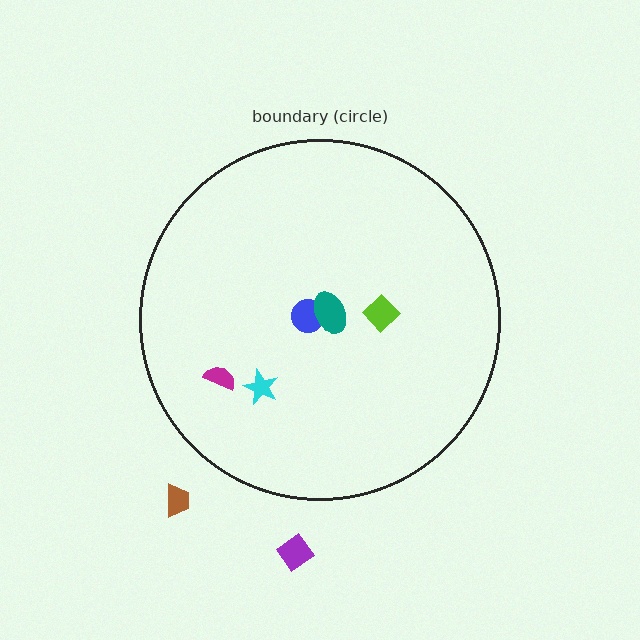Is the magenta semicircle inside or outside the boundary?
Inside.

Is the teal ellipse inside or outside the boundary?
Inside.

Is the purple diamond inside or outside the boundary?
Outside.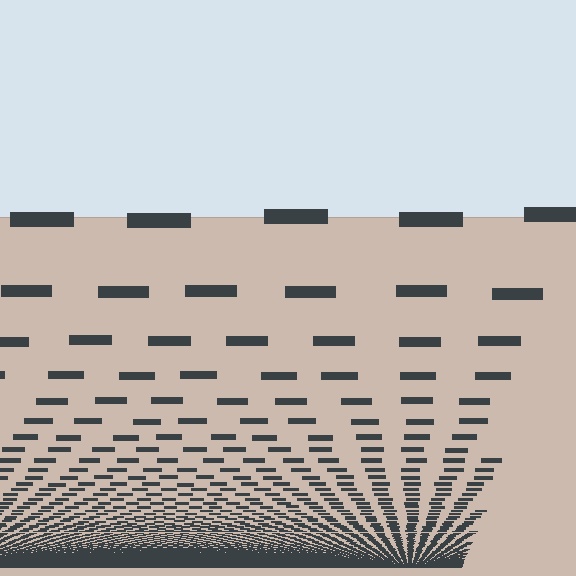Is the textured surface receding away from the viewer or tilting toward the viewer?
The surface appears to tilt toward the viewer. Texture elements get larger and sparser toward the top.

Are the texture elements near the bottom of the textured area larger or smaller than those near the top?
Smaller. The gradient is inverted — elements near the bottom are smaller and denser.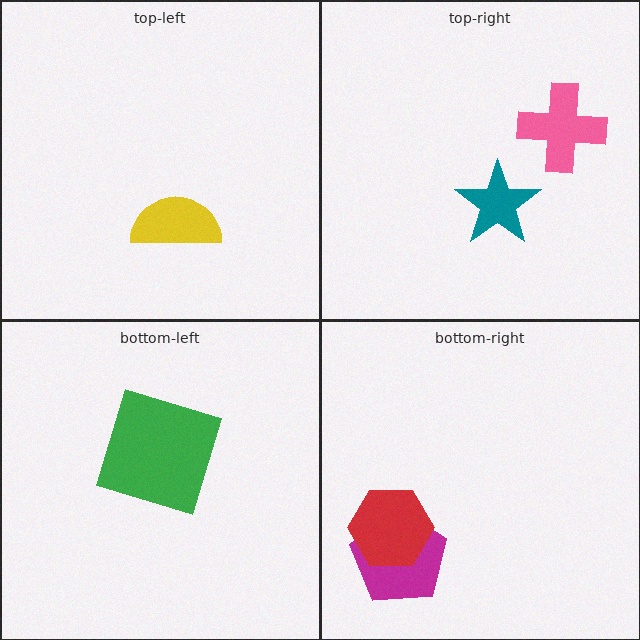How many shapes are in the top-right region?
2.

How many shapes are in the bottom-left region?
1.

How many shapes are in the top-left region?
1.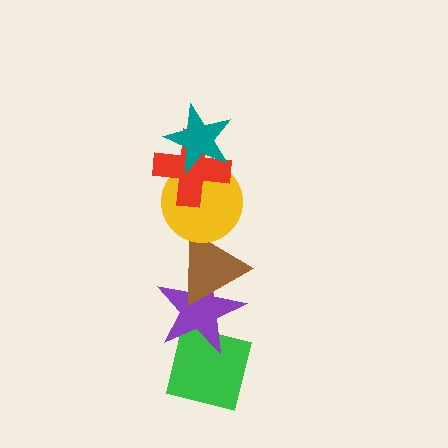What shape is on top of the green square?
The purple star is on top of the green square.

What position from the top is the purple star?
The purple star is 5th from the top.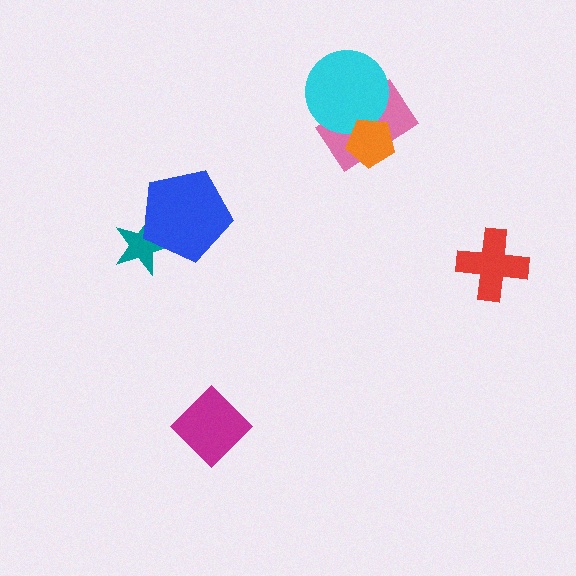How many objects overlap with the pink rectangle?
2 objects overlap with the pink rectangle.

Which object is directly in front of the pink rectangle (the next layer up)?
The cyan circle is directly in front of the pink rectangle.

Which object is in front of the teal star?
The blue pentagon is in front of the teal star.